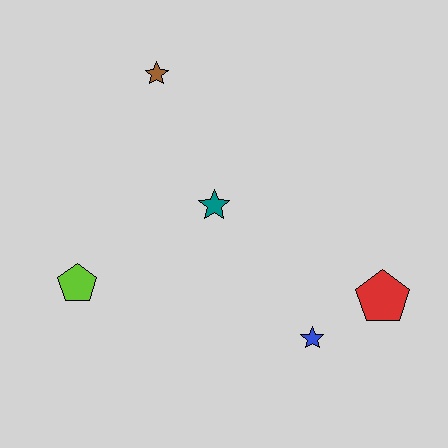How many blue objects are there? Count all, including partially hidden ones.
There is 1 blue object.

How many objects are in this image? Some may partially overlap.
There are 5 objects.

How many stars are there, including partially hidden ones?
There are 3 stars.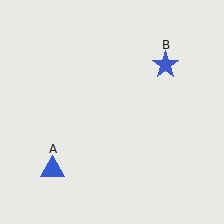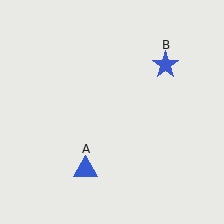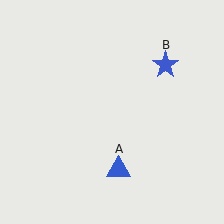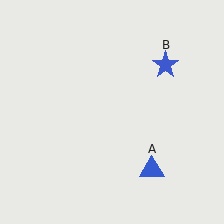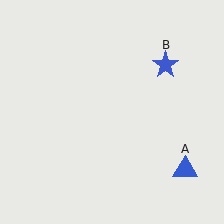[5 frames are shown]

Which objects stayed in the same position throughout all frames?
Blue star (object B) remained stationary.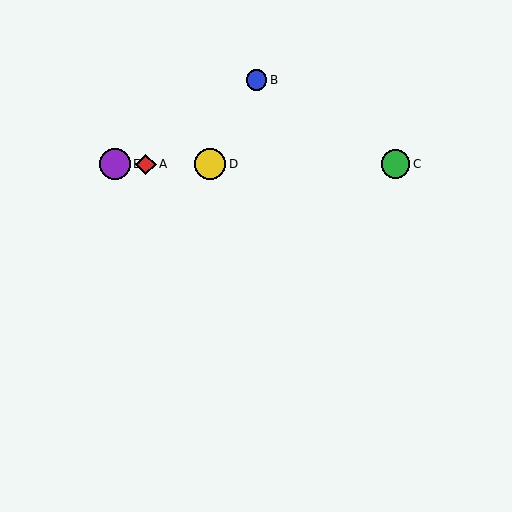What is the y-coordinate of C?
Object C is at y≈164.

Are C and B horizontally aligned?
No, C is at y≈164 and B is at y≈80.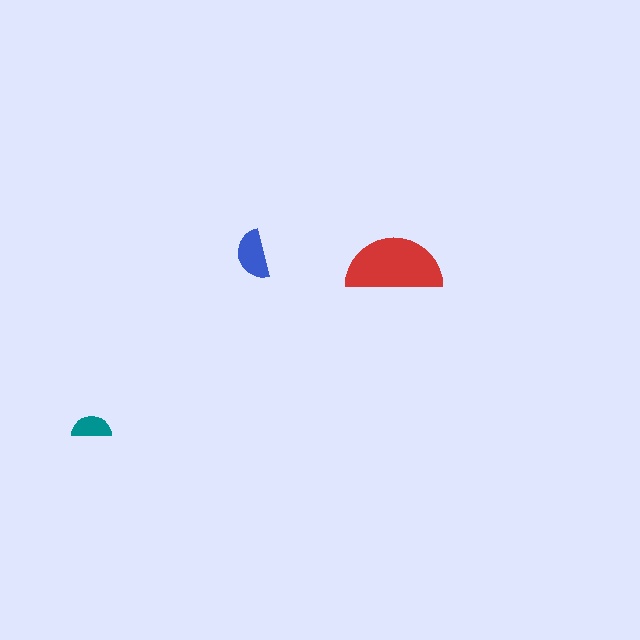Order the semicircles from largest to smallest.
the red one, the blue one, the teal one.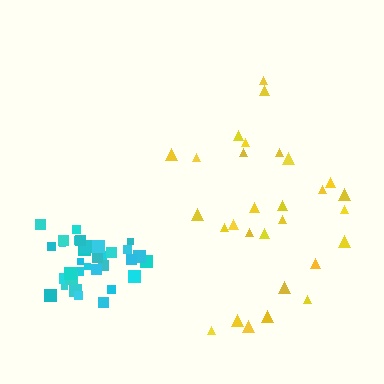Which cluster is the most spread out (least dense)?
Yellow.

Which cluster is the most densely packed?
Cyan.